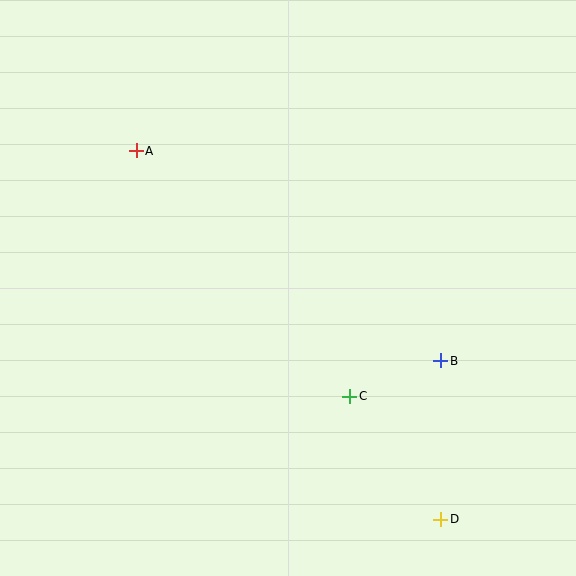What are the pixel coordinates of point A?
Point A is at (136, 151).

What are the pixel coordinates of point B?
Point B is at (441, 361).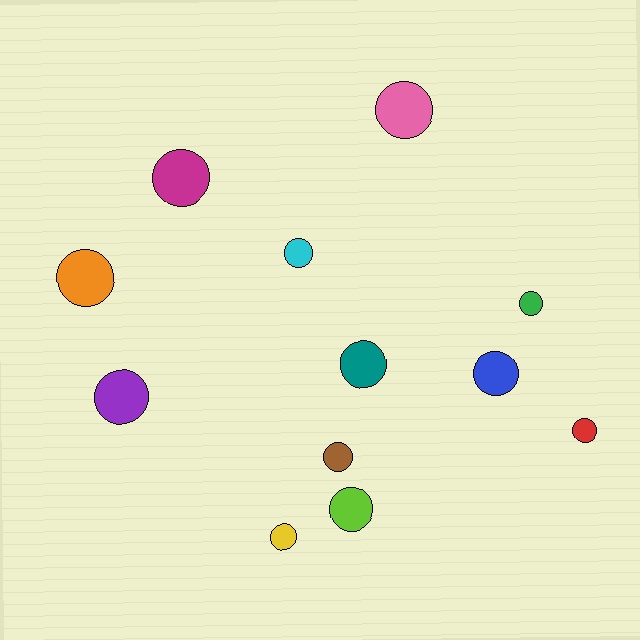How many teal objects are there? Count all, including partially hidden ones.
There is 1 teal object.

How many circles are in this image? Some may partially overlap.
There are 12 circles.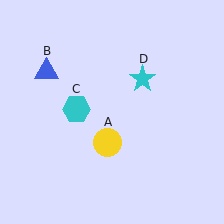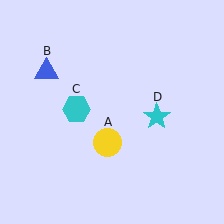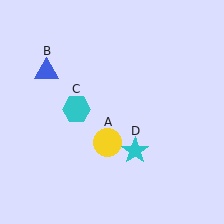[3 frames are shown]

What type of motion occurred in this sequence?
The cyan star (object D) rotated clockwise around the center of the scene.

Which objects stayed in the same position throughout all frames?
Yellow circle (object A) and blue triangle (object B) and cyan hexagon (object C) remained stationary.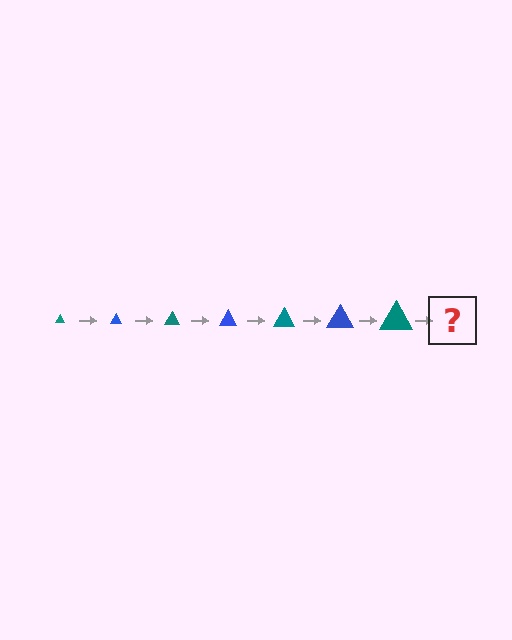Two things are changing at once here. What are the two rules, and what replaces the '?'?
The two rules are that the triangle grows larger each step and the color cycles through teal and blue. The '?' should be a blue triangle, larger than the previous one.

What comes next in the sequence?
The next element should be a blue triangle, larger than the previous one.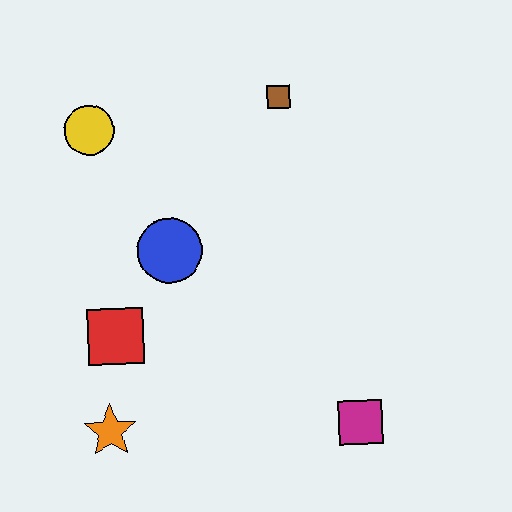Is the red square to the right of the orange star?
Yes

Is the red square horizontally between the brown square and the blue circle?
No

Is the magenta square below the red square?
Yes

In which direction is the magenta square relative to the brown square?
The magenta square is below the brown square.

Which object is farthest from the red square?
The brown square is farthest from the red square.